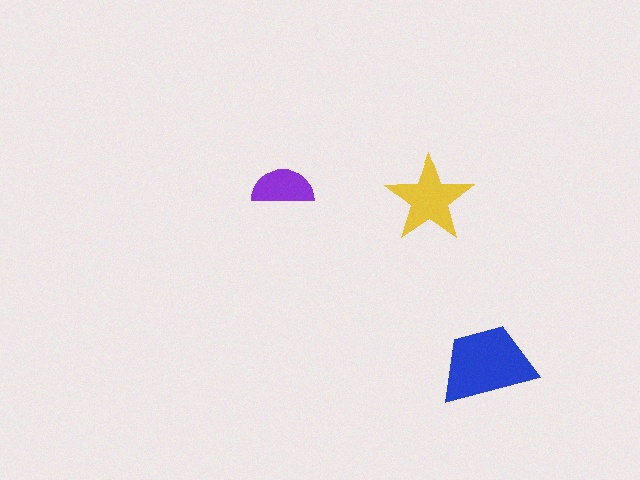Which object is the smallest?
The purple semicircle.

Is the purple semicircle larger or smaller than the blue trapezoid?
Smaller.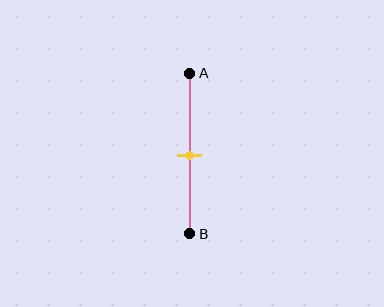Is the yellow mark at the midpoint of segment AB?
Yes, the mark is approximately at the midpoint.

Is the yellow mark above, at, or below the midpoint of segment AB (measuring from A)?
The yellow mark is approximately at the midpoint of segment AB.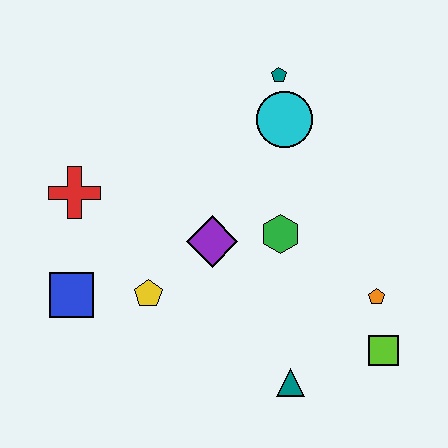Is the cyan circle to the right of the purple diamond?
Yes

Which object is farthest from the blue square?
The lime square is farthest from the blue square.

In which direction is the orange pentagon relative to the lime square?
The orange pentagon is above the lime square.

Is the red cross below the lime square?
No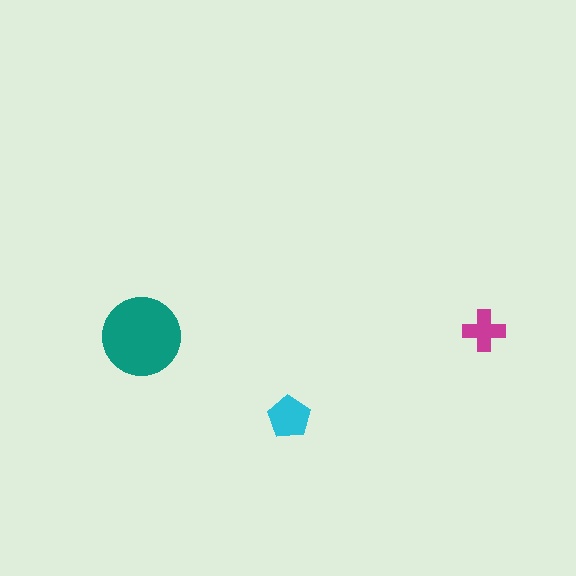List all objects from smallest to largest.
The magenta cross, the cyan pentagon, the teal circle.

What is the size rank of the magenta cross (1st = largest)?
3rd.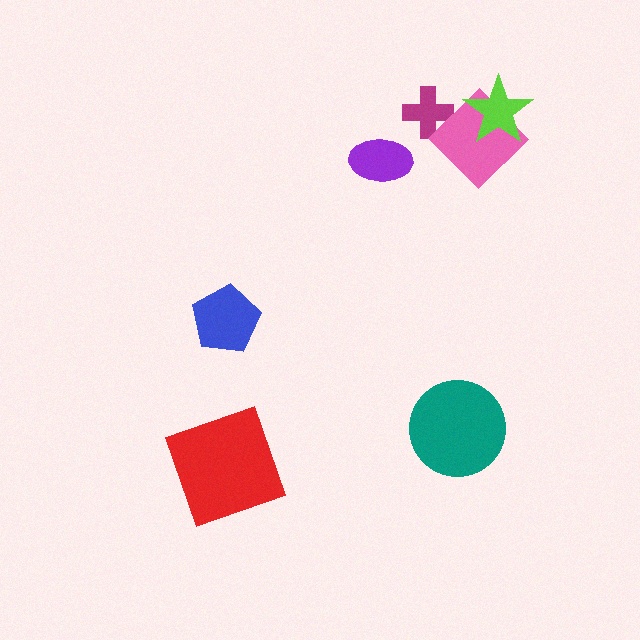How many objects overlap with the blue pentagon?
0 objects overlap with the blue pentagon.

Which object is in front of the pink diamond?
The lime star is in front of the pink diamond.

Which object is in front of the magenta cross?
The pink diamond is in front of the magenta cross.